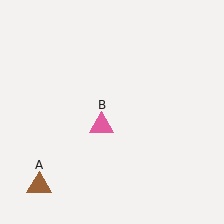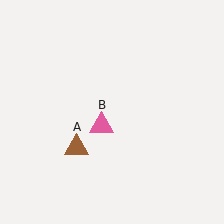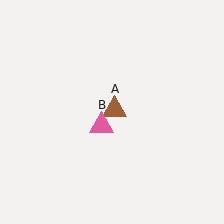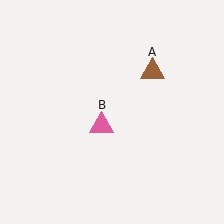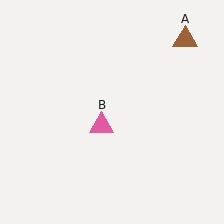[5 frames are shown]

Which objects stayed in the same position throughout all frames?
Pink triangle (object B) remained stationary.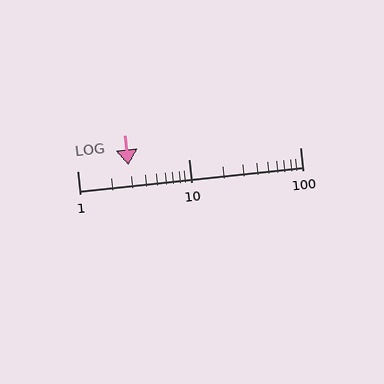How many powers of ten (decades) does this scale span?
The scale spans 2 decades, from 1 to 100.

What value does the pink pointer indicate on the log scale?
The pointer indicates approximately 2.9.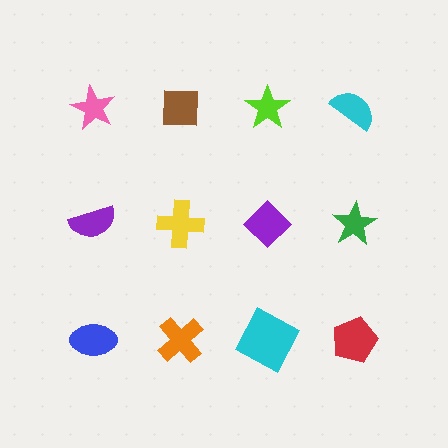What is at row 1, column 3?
A lime star.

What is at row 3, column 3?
A cyan square.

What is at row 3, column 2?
An orange cross.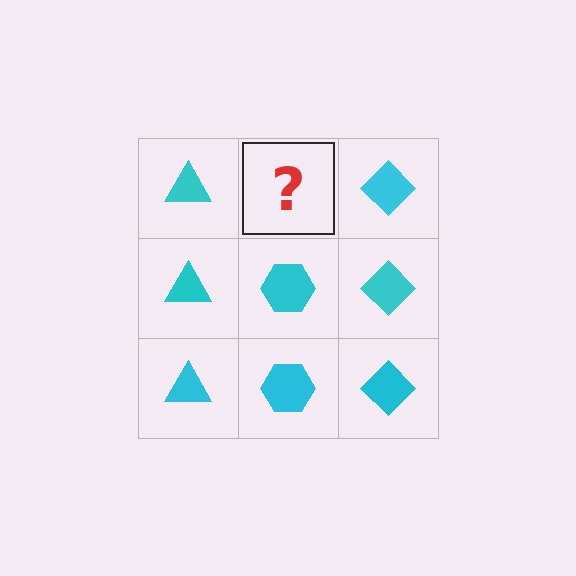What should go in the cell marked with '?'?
The missing cell should contain a cyan hexagon.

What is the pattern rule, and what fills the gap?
The rule is that each column has a consistent shape. The gap should be filled with a cyan hexagon.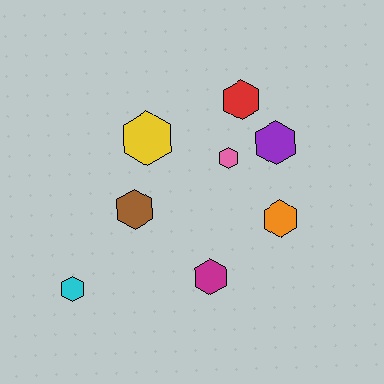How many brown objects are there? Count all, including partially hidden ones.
There is 1 brown object.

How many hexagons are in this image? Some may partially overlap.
There are 8 hexagons.